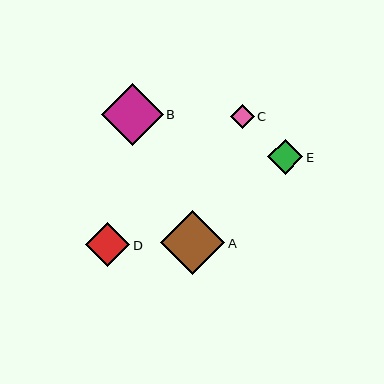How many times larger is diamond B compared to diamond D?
Diamond B is approximately 1.4 times the size of diamond D.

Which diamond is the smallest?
Diamond C is the smallest with a size of approximately 24 pixels.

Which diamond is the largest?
Diamond A is the largest with a size of approximately 64 pixels.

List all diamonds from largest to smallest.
From largest to smallest: A, B, D, E, C.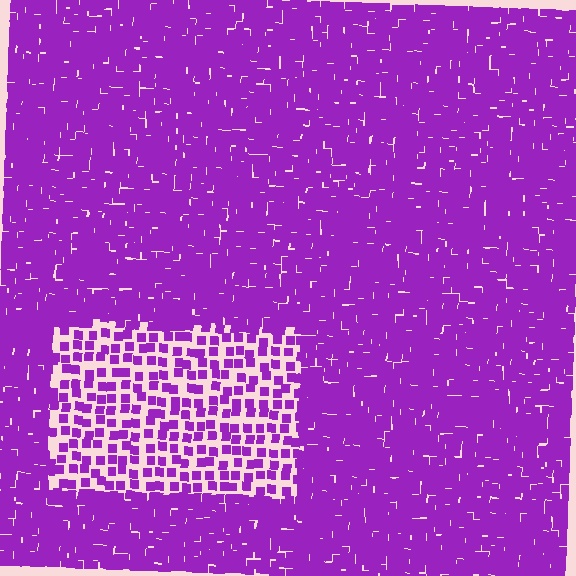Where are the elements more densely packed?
The elements are more densely packed outside the rectangle boundary.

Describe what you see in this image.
The image contains small purple elements arranged at two different densities. A rectangle-shaped region is visible where the elements are less densely packed than the surrounding area.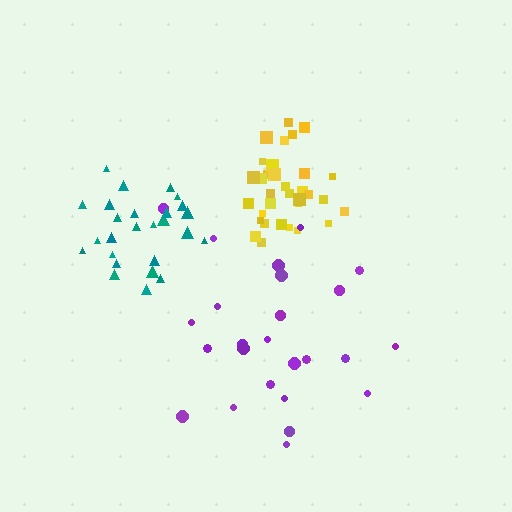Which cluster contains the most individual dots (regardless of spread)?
Yellow (33).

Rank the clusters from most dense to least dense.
yellow, teal, purple.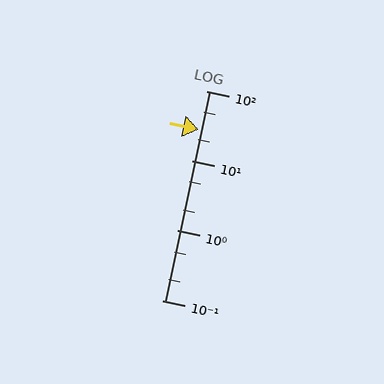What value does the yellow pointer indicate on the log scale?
The pointer indicates approximately 28.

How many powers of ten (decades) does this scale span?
The scale spans 3 decades, from 0.1 to 100.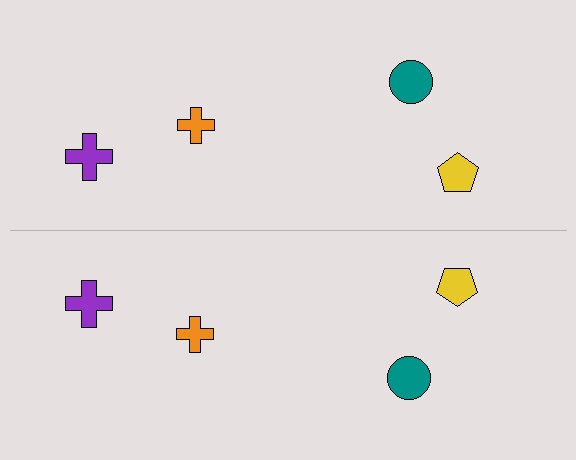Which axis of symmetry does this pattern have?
The pattern has a horizontal axis of symmetry running through the center of the image.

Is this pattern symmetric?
Yes, this pattern has bilateral (reflection) symmetry.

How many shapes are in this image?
There are 8 shapes in this image.